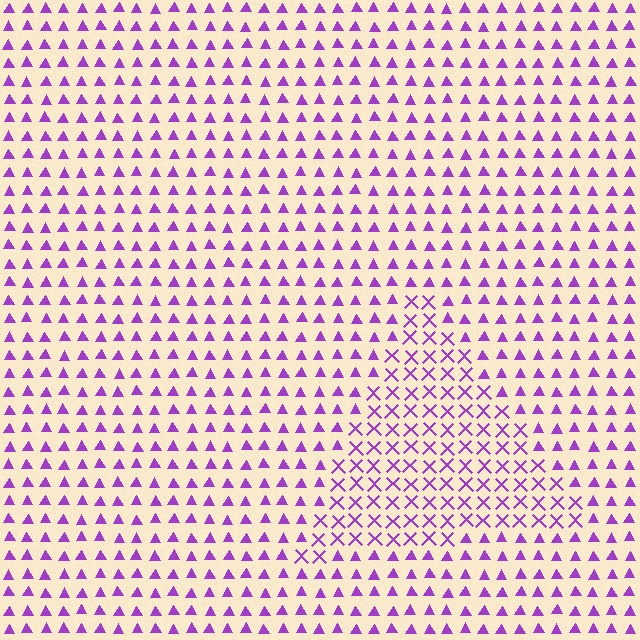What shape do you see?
I see a triangle.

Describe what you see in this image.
The image is filled with small purple elements arranged in a uniform grid. A triangle-shaped region contains X marks, while the surrounding area contains triangles. The boundary is defined purely by the change in element shape.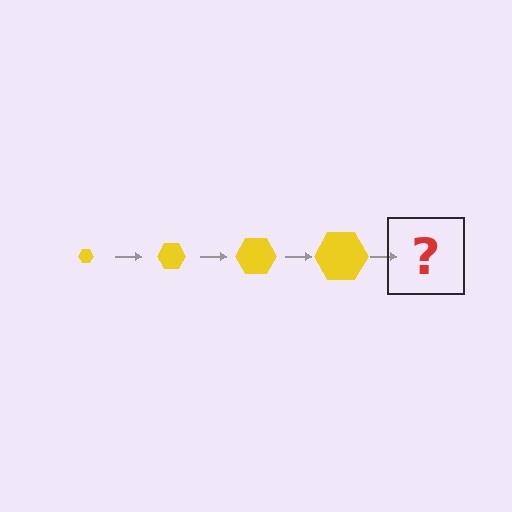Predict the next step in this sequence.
The next step is a yellow hexagon, larger than the previous one.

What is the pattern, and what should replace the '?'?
The pattern is that the hexagon gets progressively larger each step. The '?' should be a yellow hexagon, larger than the previous one.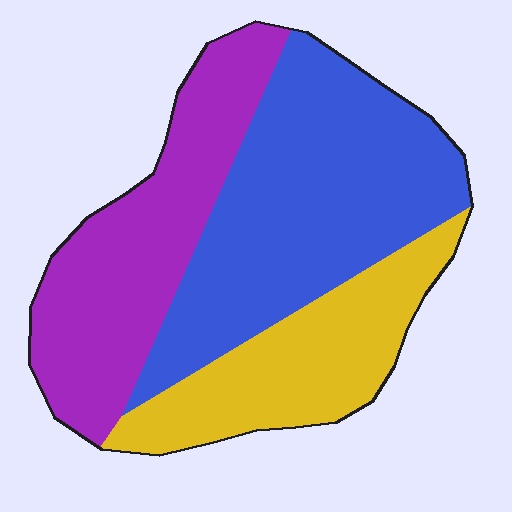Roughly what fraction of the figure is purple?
Purple takes up about one third (1/3) of the figure.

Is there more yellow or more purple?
Purple.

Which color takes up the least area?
Yellow, at roughly 25%.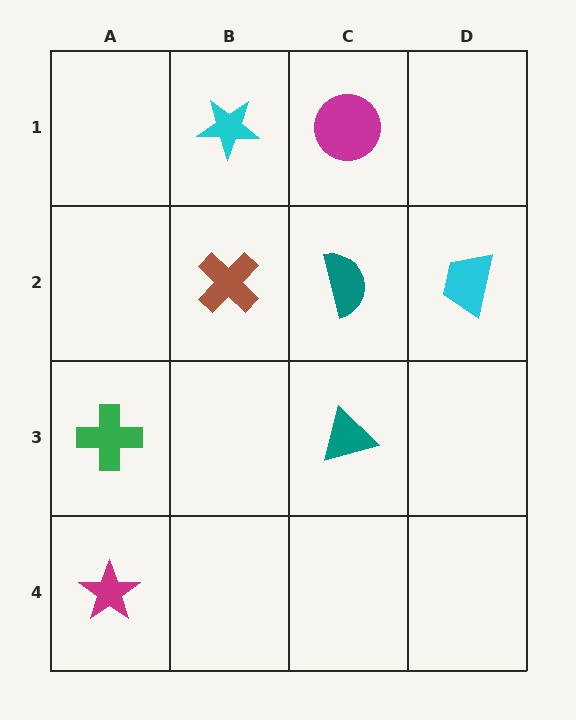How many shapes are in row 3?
2 shapes.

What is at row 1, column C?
A magenta circle.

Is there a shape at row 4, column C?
No, that cell is empty.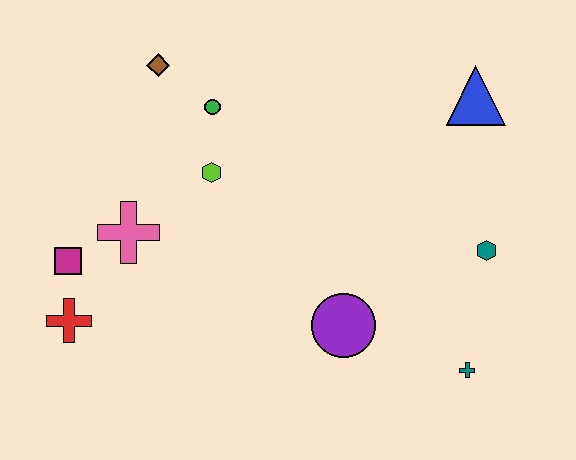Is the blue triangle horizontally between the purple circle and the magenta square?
No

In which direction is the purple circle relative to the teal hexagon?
The purple circle is to the left of the teal hexagon.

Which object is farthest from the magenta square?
The blue triangle is farthest from the magenta square.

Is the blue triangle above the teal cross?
Yes